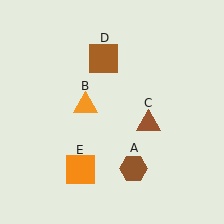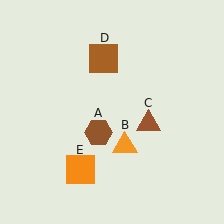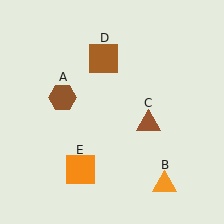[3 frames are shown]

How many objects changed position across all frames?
2 objects changed position: brown hexagon (object A), orange triangle (object B).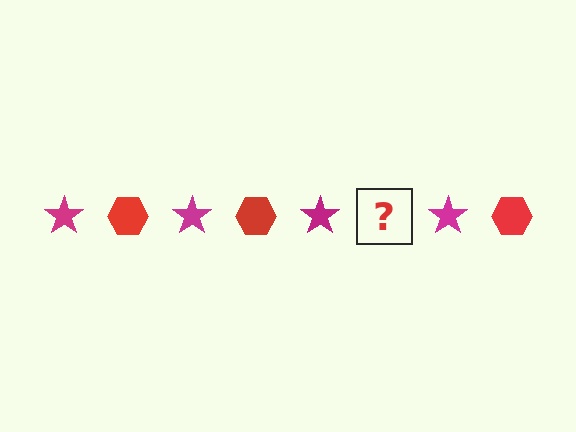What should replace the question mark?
The question mark should be replaced with a red hexagon.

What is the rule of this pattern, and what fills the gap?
The rule is that the pattern alternates between magenta star and red hexagon. The gap should be filled with a red hexagon.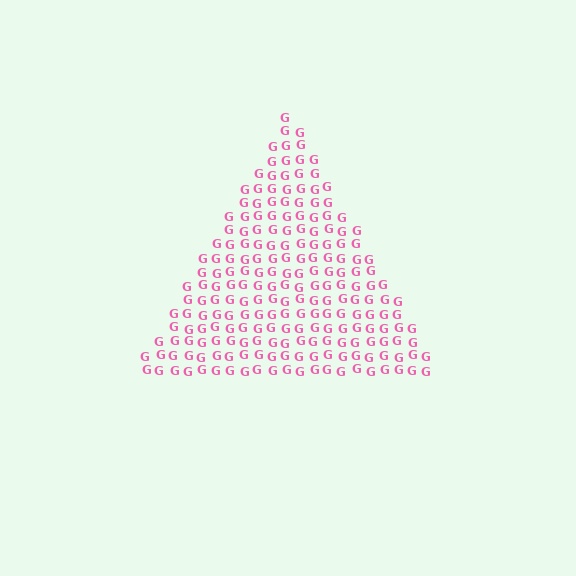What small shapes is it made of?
It is made of small letter G's.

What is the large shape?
The large shape is a triangle.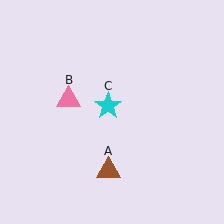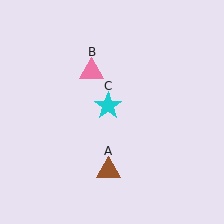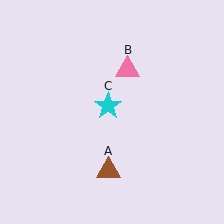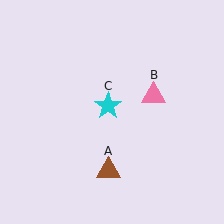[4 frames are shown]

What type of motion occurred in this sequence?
The pink triangle (object B) rotated clockwise around the center of the scene.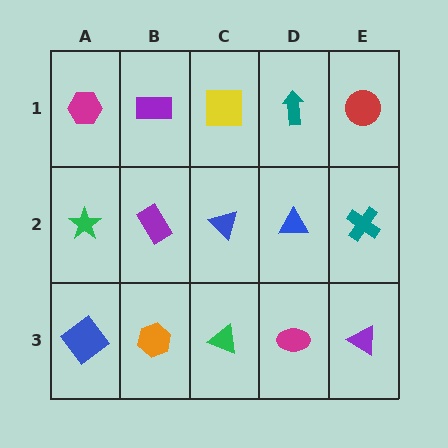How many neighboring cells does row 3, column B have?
3.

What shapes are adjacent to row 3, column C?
A blue triangle (row 2, column C), an orange hexagon (row 3, column B), a magenta ellipse (row 3, column D).